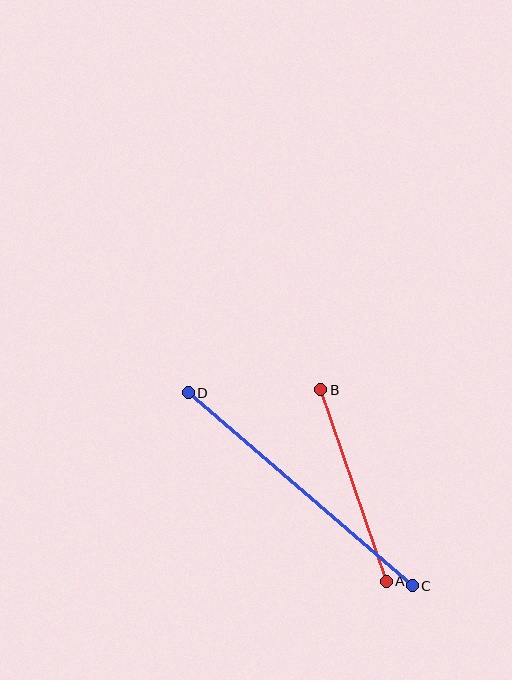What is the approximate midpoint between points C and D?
The midpoint is at approximately (300, 489) pixels.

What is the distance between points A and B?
The distance is approximately 202 pixels.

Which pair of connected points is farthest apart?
Points C and D are farthest apart.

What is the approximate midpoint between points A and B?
The midpoint is at approximately (353, 485) pixels.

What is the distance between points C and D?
The distance is approximately 296 pixels.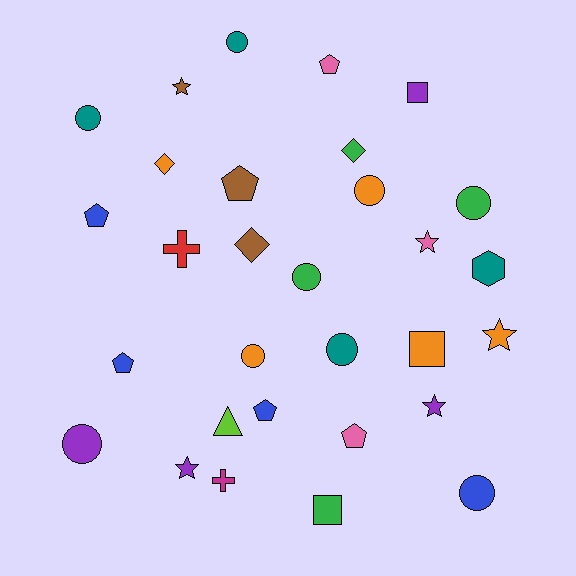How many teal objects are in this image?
There are 4 teal objects.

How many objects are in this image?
There are 30 objects.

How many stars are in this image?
There are 5 stars.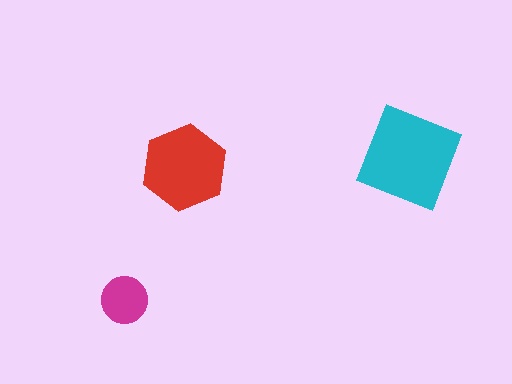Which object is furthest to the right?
The cyan square is rightmost.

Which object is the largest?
The cyan square.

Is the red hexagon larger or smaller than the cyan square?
Smaller.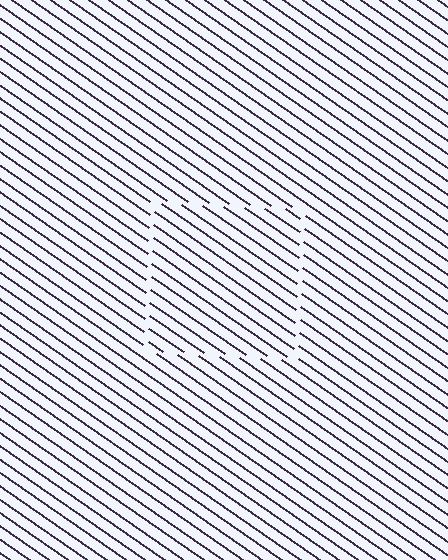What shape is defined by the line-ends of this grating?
An illusory square. The interior of the shape contains the same grating, shifted by half a period — the contour is defined by the phase discontinuity where line-ends from the inner and outer gratings abut.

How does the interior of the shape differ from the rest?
The interior of the shape contains the same grating, shifted by half a period — the contour is defined by the phase discontinuity where line-ends from the inner and outer gratings abut.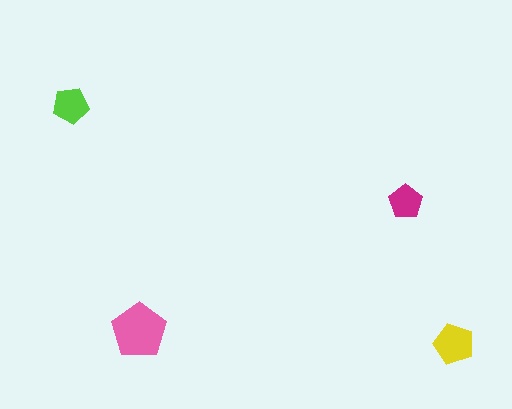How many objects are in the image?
There are 4 objects in the image.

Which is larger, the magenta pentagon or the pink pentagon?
The pink one.